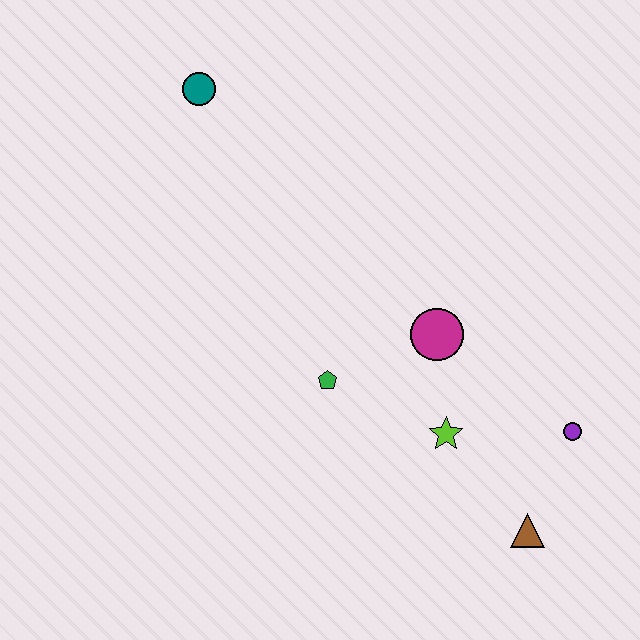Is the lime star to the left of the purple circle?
Yes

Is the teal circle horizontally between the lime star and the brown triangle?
No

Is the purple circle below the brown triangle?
No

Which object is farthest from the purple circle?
The teal circle is farthest from the purple circle.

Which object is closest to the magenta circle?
The lime star is closest to the magenta circle.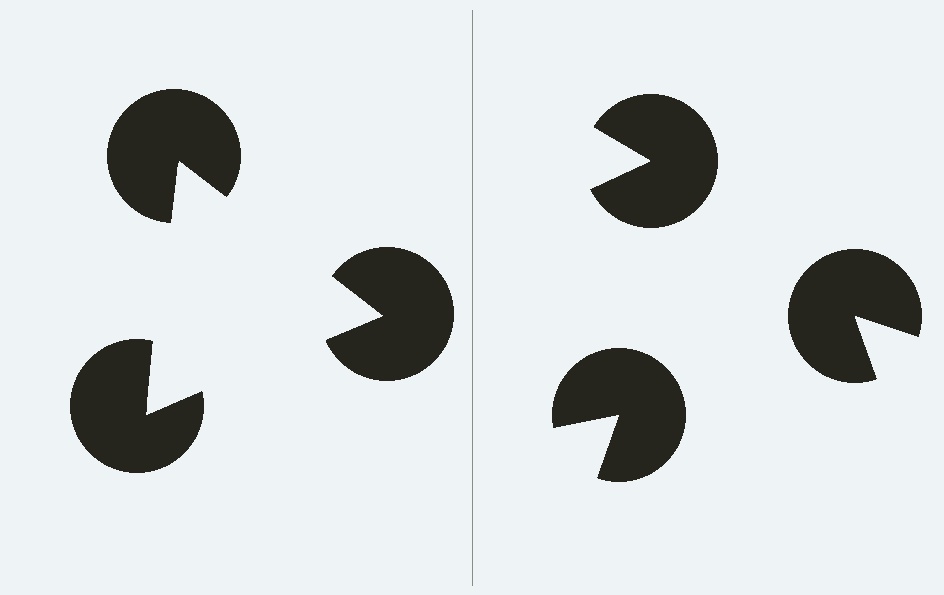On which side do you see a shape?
An illusory triangle appears on the left side. On the right side the wedge cuts are rotated, so no coherent shape forms.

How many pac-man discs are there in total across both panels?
6 — 3 on each side.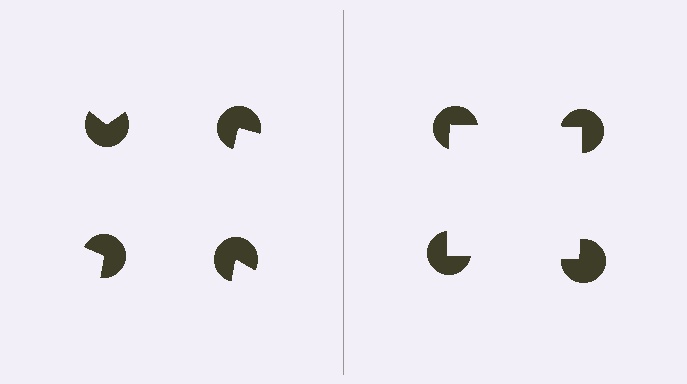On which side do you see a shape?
An illusory square appears on the right side. On the left side the wedge cuts are rotated, so no coherent shape forms.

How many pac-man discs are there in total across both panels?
8 — 4 on each side.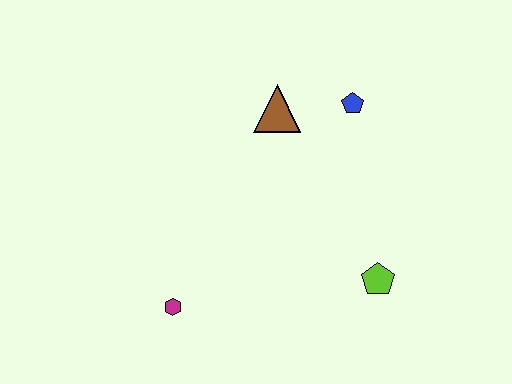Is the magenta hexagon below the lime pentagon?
Yes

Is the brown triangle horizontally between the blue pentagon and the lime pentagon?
No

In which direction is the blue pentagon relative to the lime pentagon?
The blue pentagon is above the lime pentagon.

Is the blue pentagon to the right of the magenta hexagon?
Yes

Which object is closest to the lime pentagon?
The blue pentagon is closest to the lime pentagon.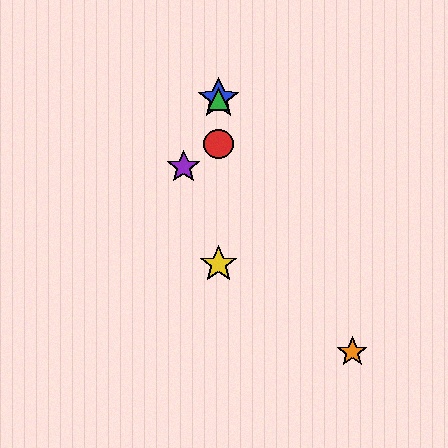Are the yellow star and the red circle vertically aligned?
Yes, both are at x≈218.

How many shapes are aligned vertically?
4 shapes (the red circle, the blue star, the green triangle, the yellow star) are aligned vertically.